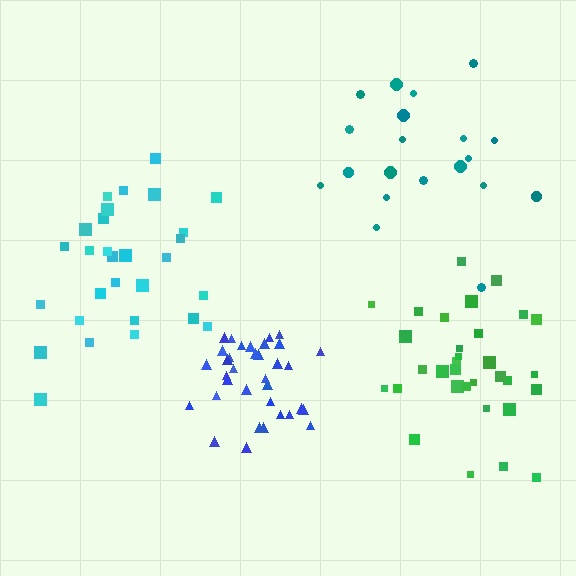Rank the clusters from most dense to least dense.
blue, green, cyan, teal.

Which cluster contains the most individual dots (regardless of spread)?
Blue (35).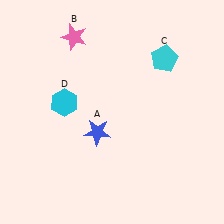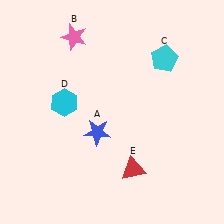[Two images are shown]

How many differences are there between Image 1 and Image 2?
There is 1 difference between the two images.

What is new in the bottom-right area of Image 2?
A red triangle (E) was added in the bottom-right area of Image 2.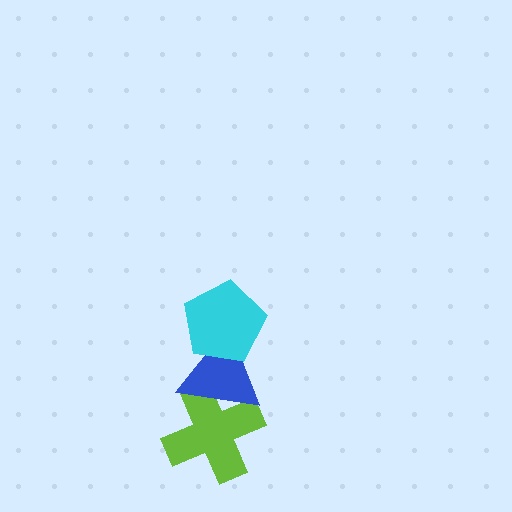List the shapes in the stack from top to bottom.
From top to bottom: the cyan pentagon, the blue triangle, the lime cross.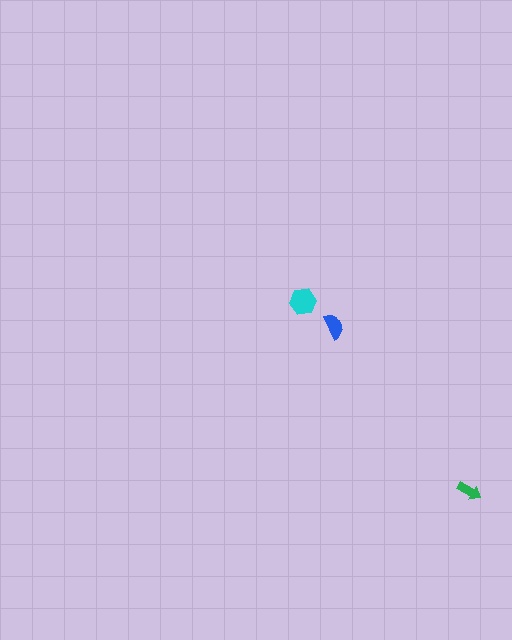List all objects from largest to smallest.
The cyan hexagon, the blue semicircle, the green arrow.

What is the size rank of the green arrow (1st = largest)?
3rd.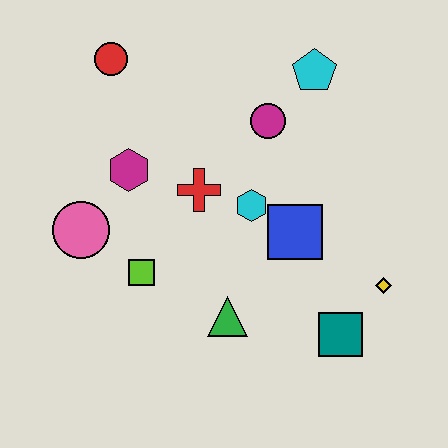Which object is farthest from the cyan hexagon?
The red circle is farthest from the cyan hexagon.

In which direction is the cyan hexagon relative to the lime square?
The cyan hexagon is to the right of the lime square.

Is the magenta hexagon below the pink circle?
No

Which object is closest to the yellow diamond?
The teal square is closest to the yellow diamond.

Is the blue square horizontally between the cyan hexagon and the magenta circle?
No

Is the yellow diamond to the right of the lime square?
Yes